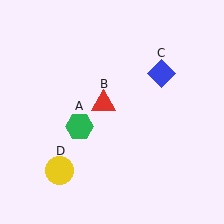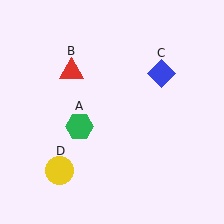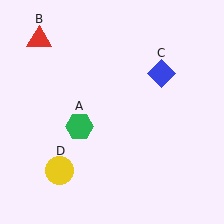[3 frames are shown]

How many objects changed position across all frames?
1 object changed position: red triangle (object B).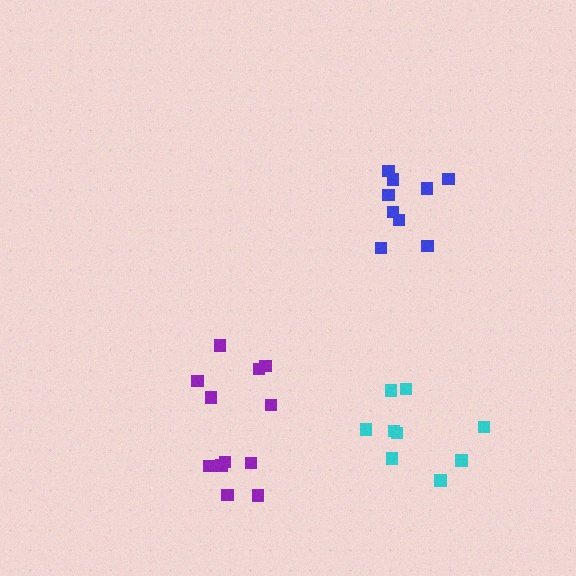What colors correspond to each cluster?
The clusters are colored: purple, blue, cyan.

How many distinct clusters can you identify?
There are 3 distinct clusters.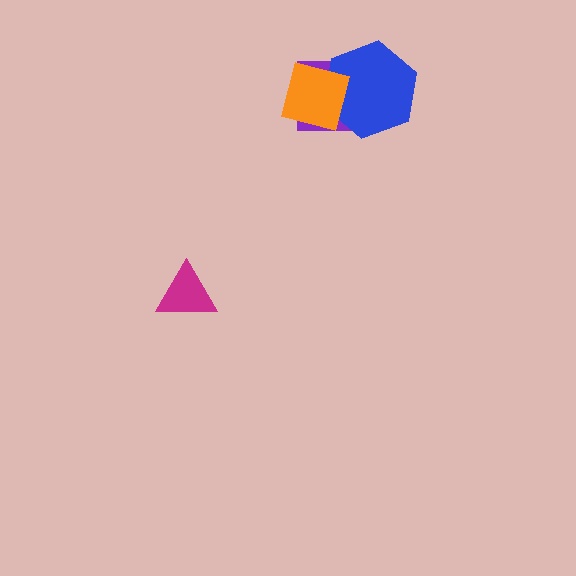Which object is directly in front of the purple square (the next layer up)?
The blue hexagon is directly in front of the purple square.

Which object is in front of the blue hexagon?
The orange square is in front of the blue hexagon.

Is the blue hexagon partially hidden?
Yes, it is partially covered by another shape.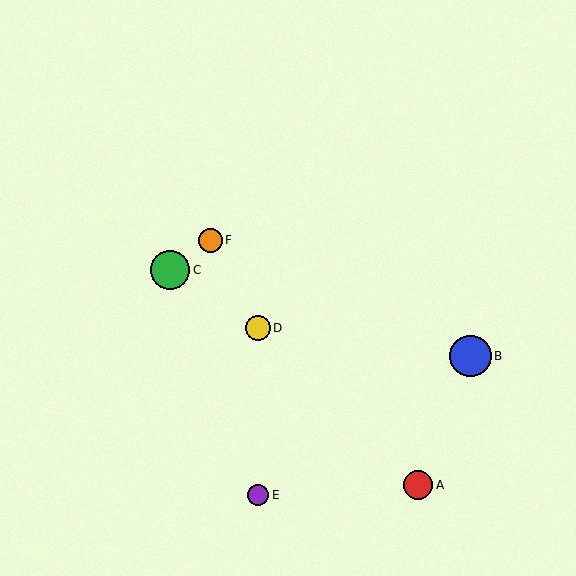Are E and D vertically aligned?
Yes, both are at x≈258.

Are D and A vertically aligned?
No, D is at x≈258 and A is at x≈418.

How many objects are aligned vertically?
2 objects (D, E) are aligned vertically.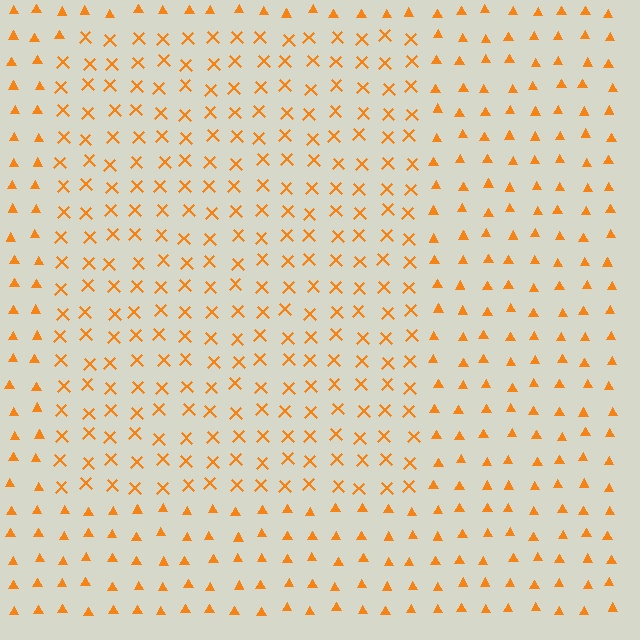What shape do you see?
I see a rectangle.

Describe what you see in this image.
The image is filled with small orange elements arranged in a uniform grid. A rectangle-shaped region contains X marks, while the surrounding area contains triangles. The boundary is defined purely by the change in element shape.